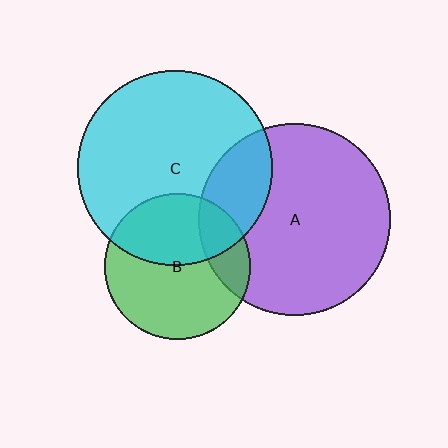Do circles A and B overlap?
Yes.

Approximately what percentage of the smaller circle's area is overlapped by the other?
Approximately 20%.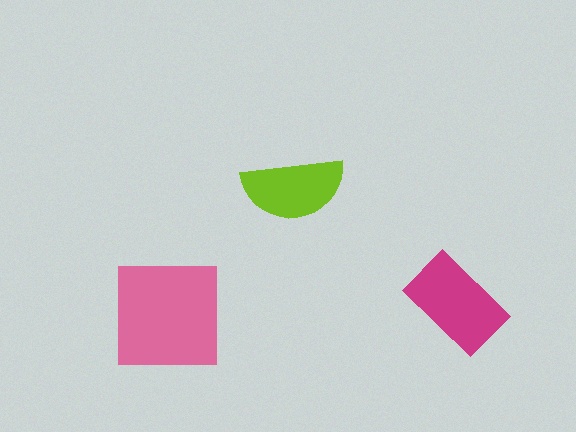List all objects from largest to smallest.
The pink square, the magenta rectangle, the lime semicircle.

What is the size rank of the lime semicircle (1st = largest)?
3rd.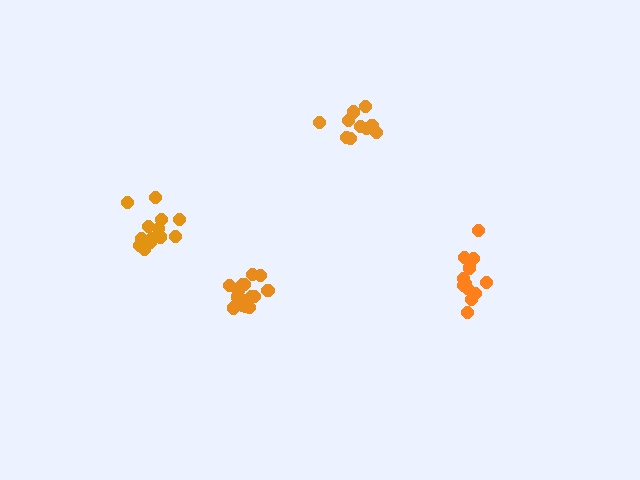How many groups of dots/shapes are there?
There are 4 groups.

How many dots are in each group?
Group 1: 12 dots, Group 2: 10 dots, Group 3: 15 dots, Group 4: 15 dots (52 total).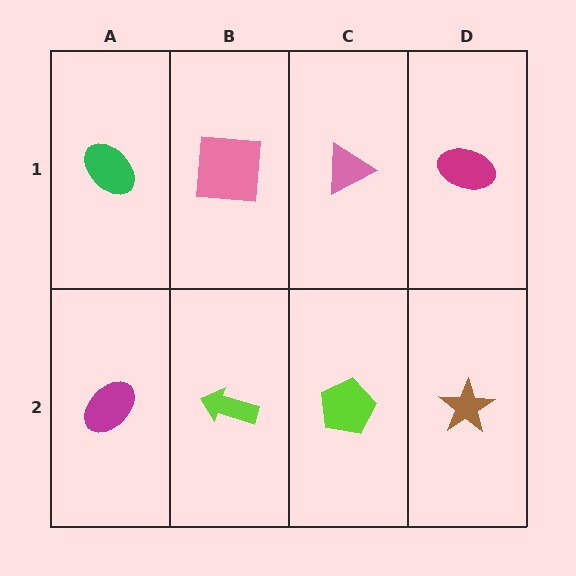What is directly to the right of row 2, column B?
A lime pentagon.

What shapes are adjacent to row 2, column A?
A green ellipse (row 1, column A), a lime arrow (row 2, column B).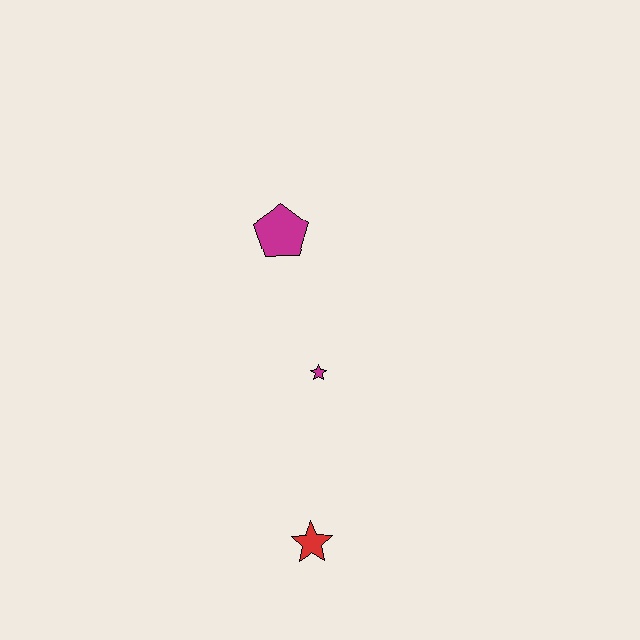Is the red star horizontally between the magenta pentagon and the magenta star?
Yes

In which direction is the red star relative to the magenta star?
The red star is below the magenta star.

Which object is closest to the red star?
The magenta star is closest to the red star.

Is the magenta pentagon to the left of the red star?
Yes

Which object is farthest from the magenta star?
The red star is farthest from the magenta star.